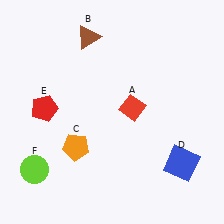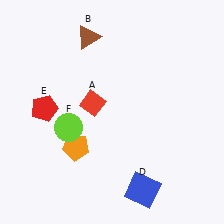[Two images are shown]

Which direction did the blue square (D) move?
The blue square (D) moved left.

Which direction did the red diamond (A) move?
The red diamond (A) moved left.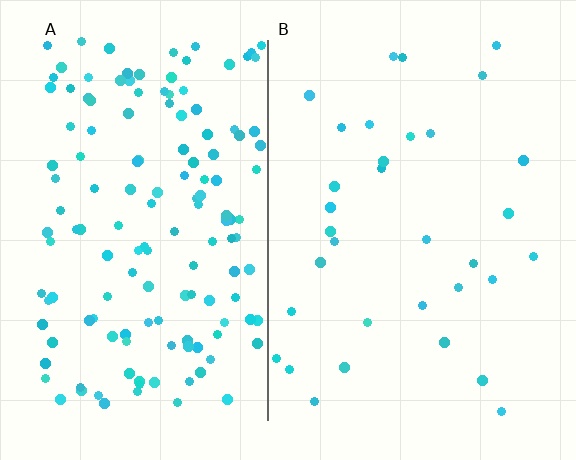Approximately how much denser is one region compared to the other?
Approximately 4.4× — region A over region B.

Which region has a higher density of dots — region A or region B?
A (the left).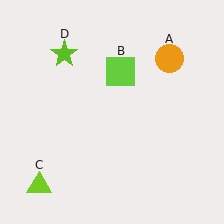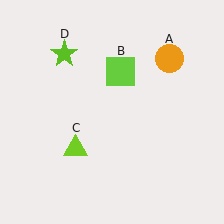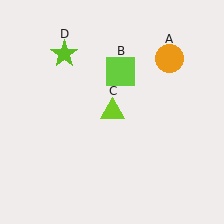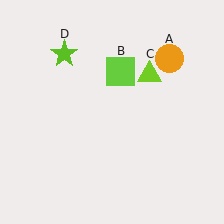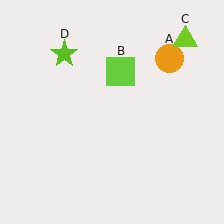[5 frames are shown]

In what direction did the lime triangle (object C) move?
The lime triangle (object C) moved up and to the right.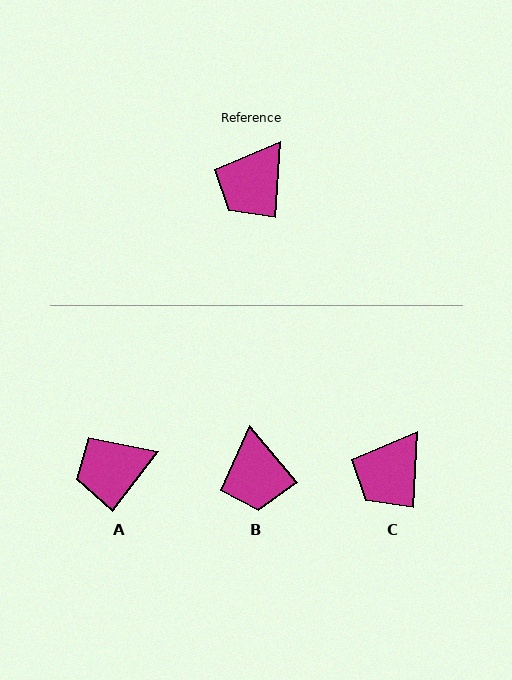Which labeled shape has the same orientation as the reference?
C.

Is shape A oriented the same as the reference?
No, it is off by about 34 degrees.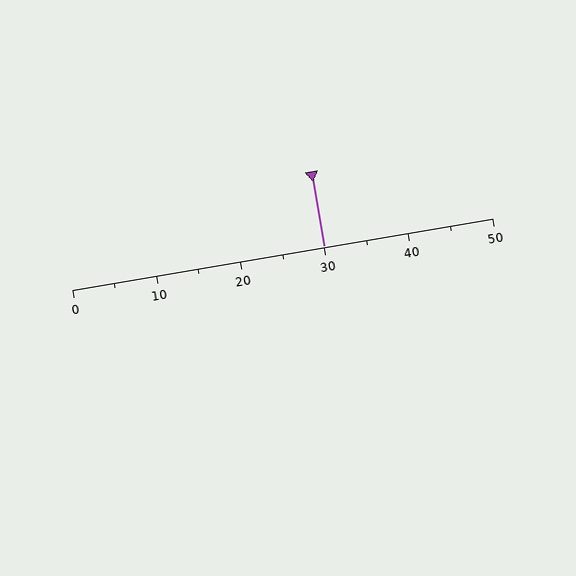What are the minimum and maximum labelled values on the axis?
The axis runs from 0 to 50.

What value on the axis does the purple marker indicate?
The marker indicates approximately 30.